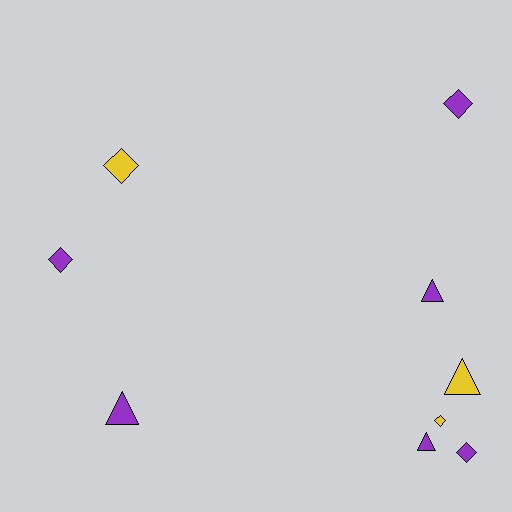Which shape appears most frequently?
Diamond, with 5 objects.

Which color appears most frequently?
Purple, with 6 objects.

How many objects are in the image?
There are 9 objects.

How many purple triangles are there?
There are 3 purple triangles.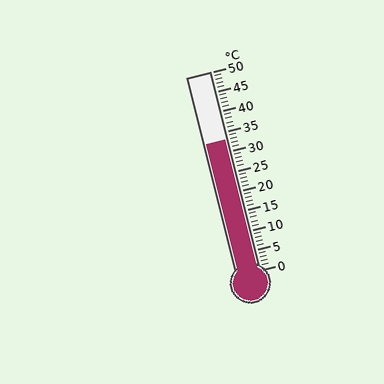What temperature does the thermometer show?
The thermometer shows approximately 33°C.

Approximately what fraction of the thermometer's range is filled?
The thermometer is filled to approximately 65% of its range.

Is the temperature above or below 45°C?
The temperature is below 45°C.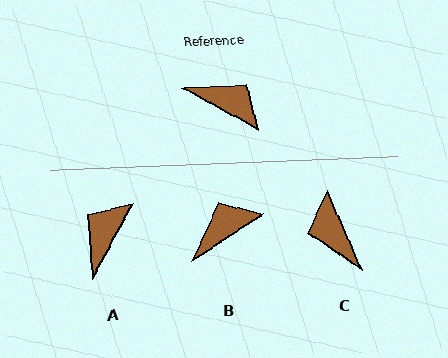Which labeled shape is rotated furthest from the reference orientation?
C, about 143 degrees away.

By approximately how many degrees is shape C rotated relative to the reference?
Approximately 143 degrees counter-clockwise.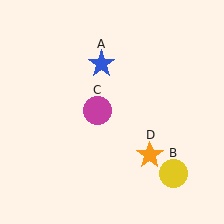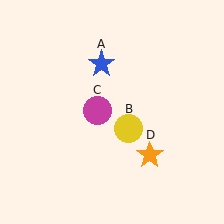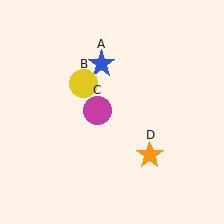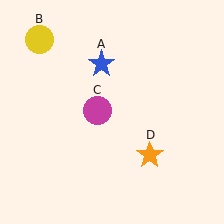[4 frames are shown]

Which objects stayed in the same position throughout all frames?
Blue star (object A) and magenta circle (object C) and orange star (object D) remained stationary.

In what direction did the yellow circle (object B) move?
The yellow circle (object B) moved up and to the left.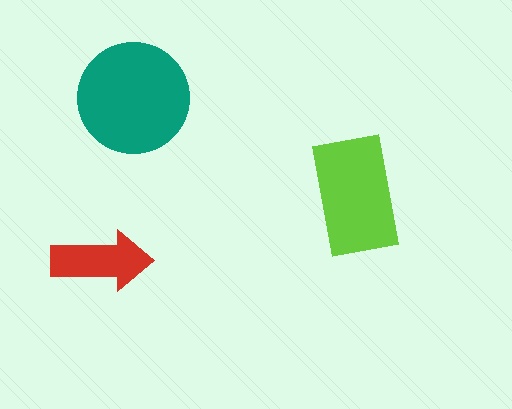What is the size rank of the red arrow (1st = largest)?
3rd.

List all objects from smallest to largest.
The red arrow, the lime rectangle, the teal circle.